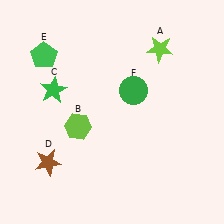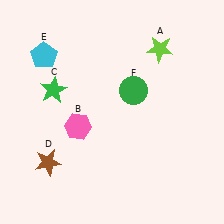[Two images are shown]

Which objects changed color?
B changed from lime to pink. E changed from green to cyan.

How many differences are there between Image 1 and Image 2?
There are 2 differences between the two images.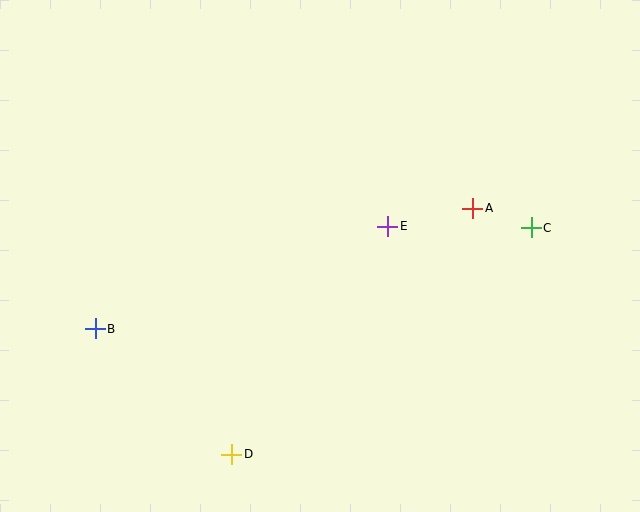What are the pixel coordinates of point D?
Point D is at (232, 454).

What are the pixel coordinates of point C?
Point C is at (531, 228).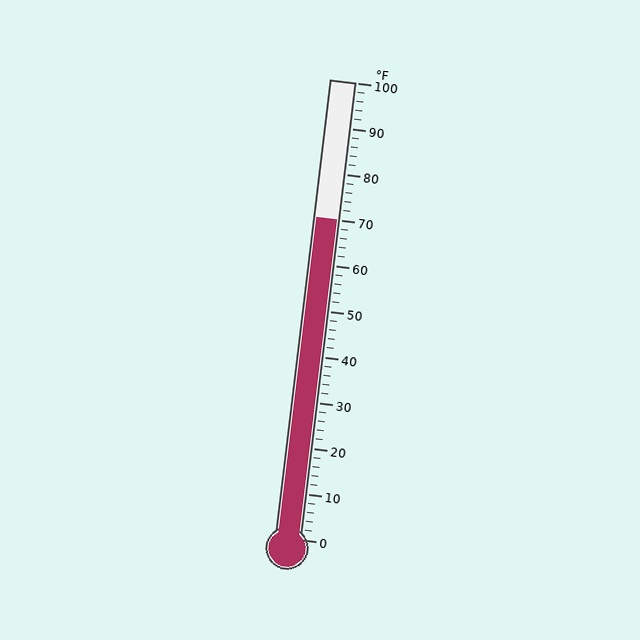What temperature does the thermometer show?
The thermometer shows approximately 70°F.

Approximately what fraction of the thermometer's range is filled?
The thermometer is filled to approximately 70% of its range.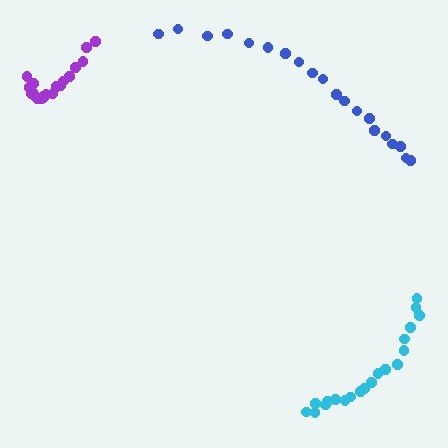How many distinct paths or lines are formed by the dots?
There are 3 distinct paths.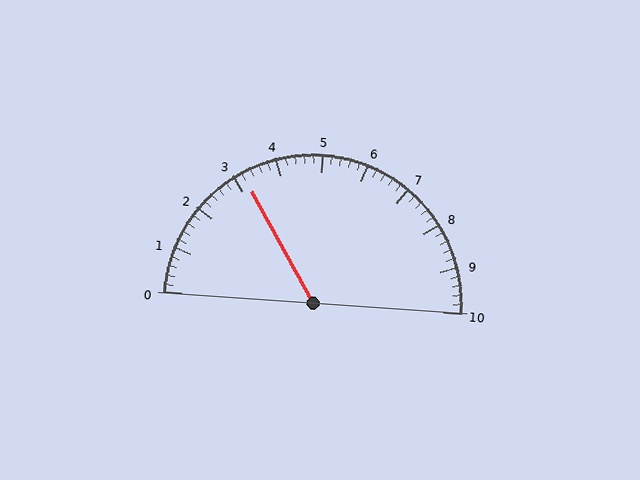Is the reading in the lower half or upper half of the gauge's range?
The reading is in the lower half of the range (0 to 10).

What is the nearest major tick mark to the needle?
The nearest major tick mark is 3.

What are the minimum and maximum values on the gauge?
The gauge ranges from 0 to 10.